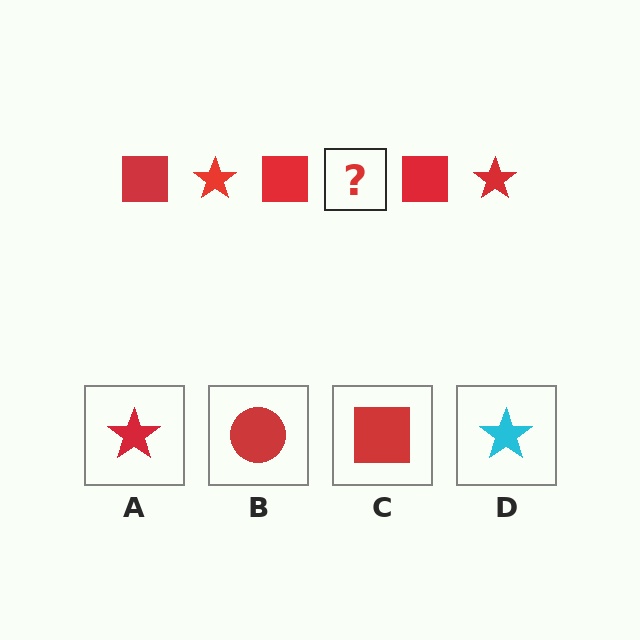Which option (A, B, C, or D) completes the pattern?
A.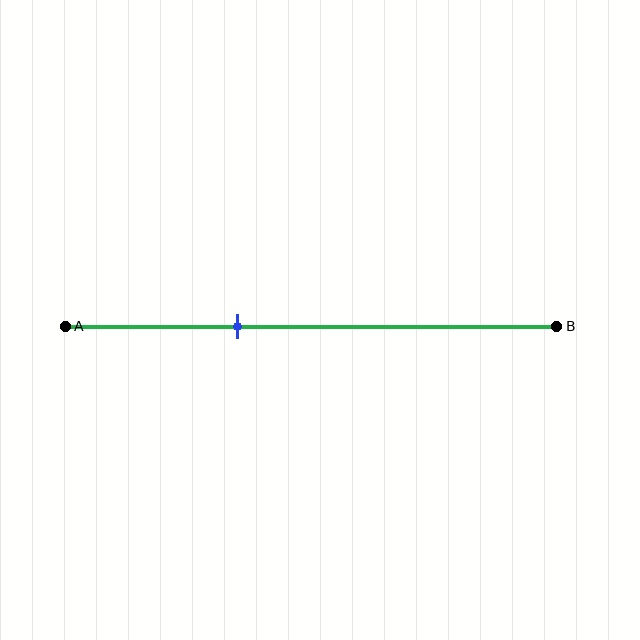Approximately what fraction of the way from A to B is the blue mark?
The blue mark is approximately 35% of the way from A to B.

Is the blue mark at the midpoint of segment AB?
No, the mark is at about 35% from A, not at the 50% midpoint.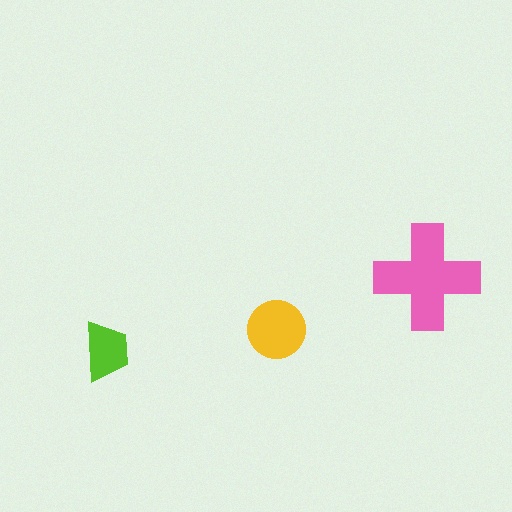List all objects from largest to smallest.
The pink cross, the yellow circle, the lime trapezoid.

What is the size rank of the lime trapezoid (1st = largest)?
3rd.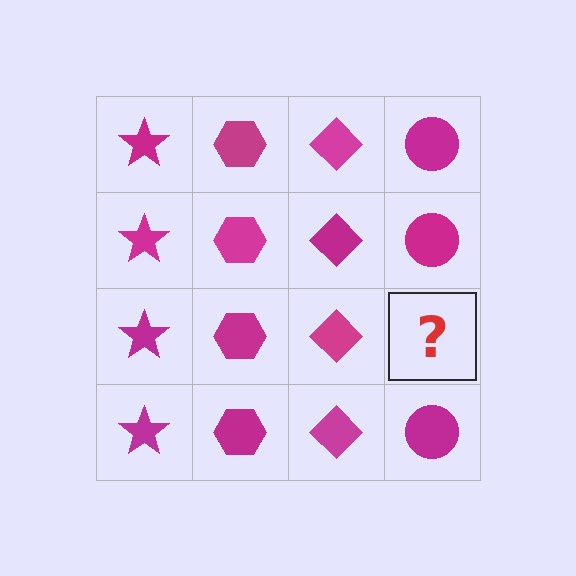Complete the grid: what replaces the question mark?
The question mark should be replaced with a magenta circle.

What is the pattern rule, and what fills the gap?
The rule is that each column has a consistent shape. The gap should be filled with a magenta circle.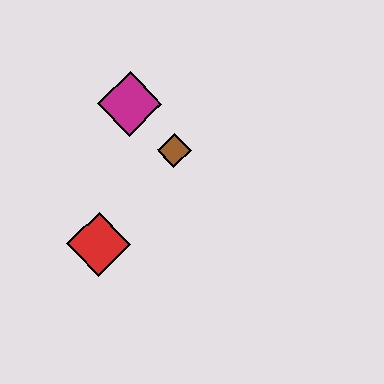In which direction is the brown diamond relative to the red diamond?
The brown diamond is above the red diamond.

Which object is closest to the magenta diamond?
The brown diamond is closest to the magenta diamond.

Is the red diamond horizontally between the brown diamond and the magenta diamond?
No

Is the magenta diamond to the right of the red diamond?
Yes